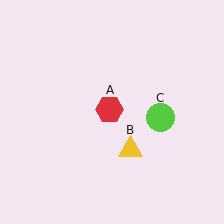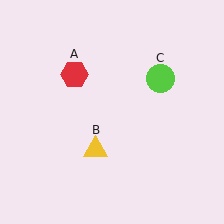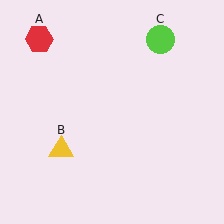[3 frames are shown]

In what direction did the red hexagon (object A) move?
The red hexagon (object A) moved up and to the left.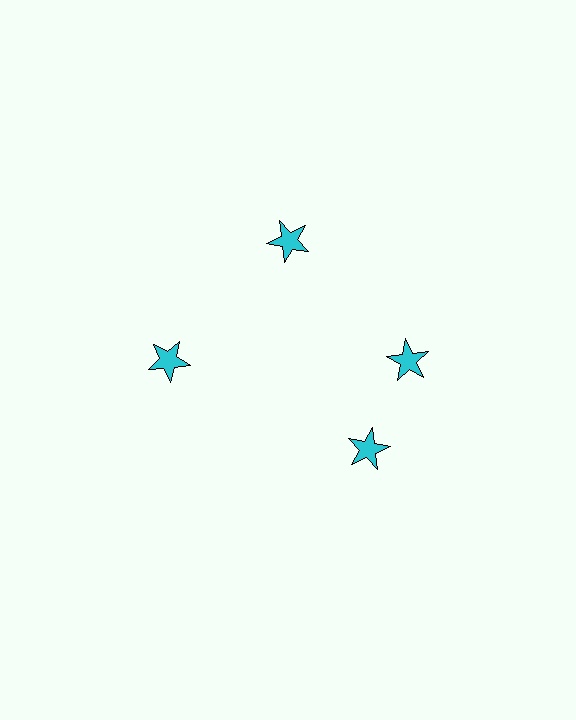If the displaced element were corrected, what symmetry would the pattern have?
It would have 4-fold rotational symmetry — the pattern would map onto itself every 90 degrees.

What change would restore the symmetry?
The symmetry would be restored by rotating it back into even spacing with its neighbors so that all 4 stars sit at equal angles and equal distance from the center.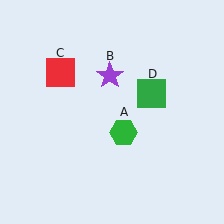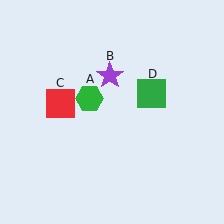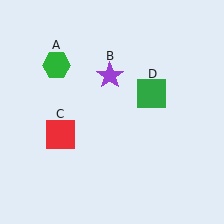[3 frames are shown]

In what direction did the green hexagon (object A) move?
The green hexagon (object A) moved up and to the left.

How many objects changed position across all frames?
2 objects changed position: green hexagon (object A), red square (object C).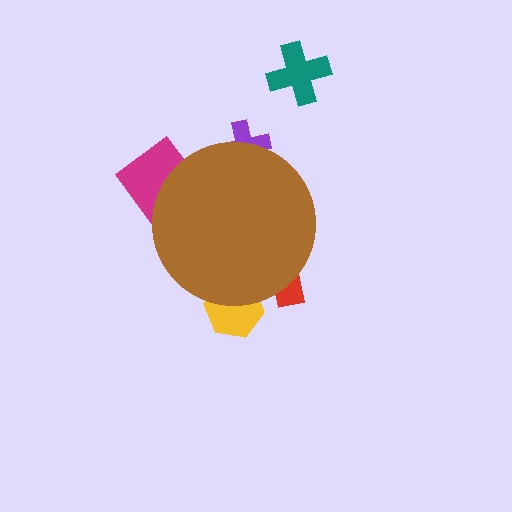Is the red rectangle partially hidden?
Yes, the red rectangle is partially hidden behind the brown circle.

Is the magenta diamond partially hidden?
Yes, the magenta diamond is partially hidden behind the brown circle.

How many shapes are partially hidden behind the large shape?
4 shapes are partially hidden.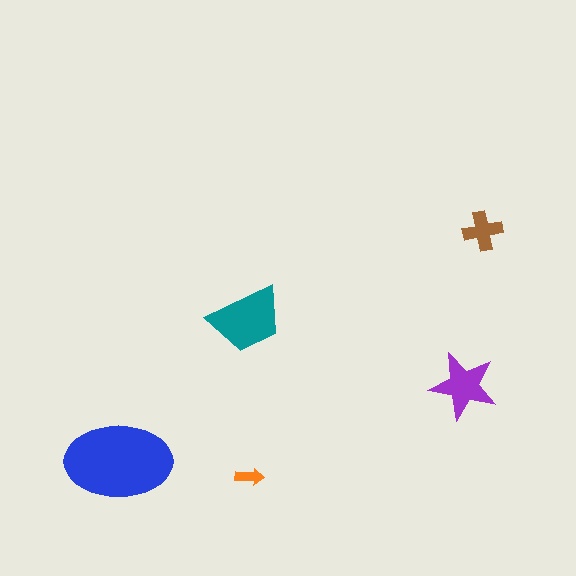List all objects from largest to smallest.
The blue ellipse, the teal trapezoid, the purple star, the brown cross, the orange arrow.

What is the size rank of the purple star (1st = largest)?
3rd.